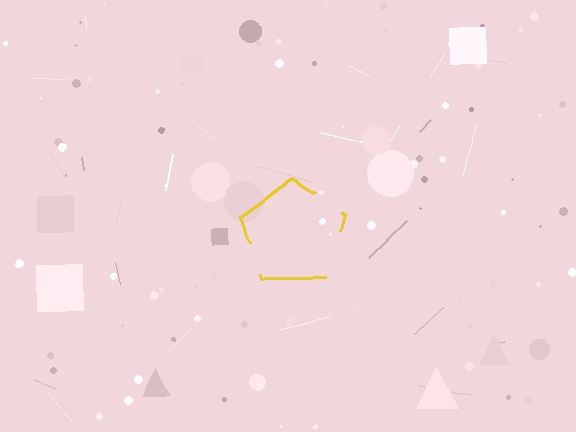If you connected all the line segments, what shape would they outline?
They would outline a pentagon.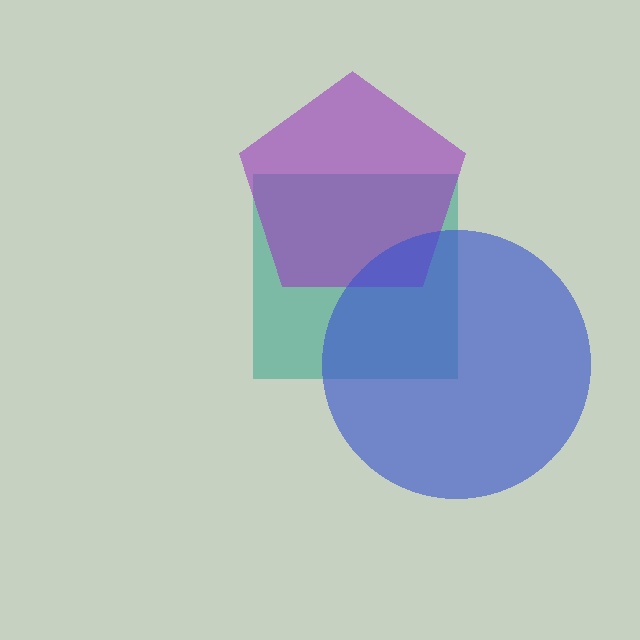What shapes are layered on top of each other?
The layered shapes are: a teal square, a purple pentagon, a blue circle.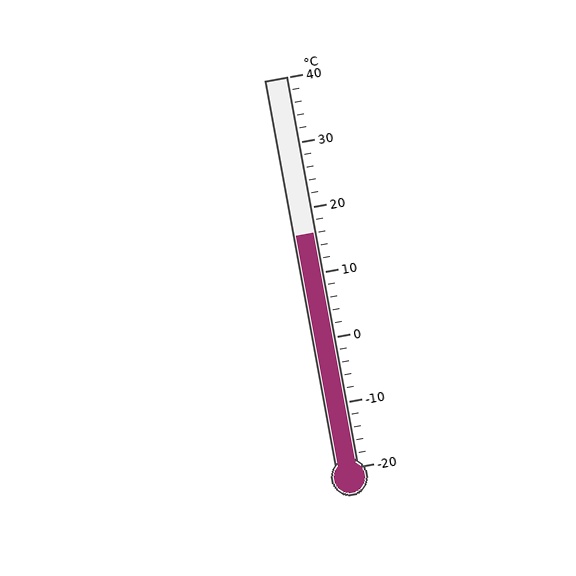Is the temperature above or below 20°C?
The temperature is below 20°C.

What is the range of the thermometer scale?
The thermometer scale ranges from -20°C to 40°C.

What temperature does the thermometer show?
The thermometer shows approximately 16°C.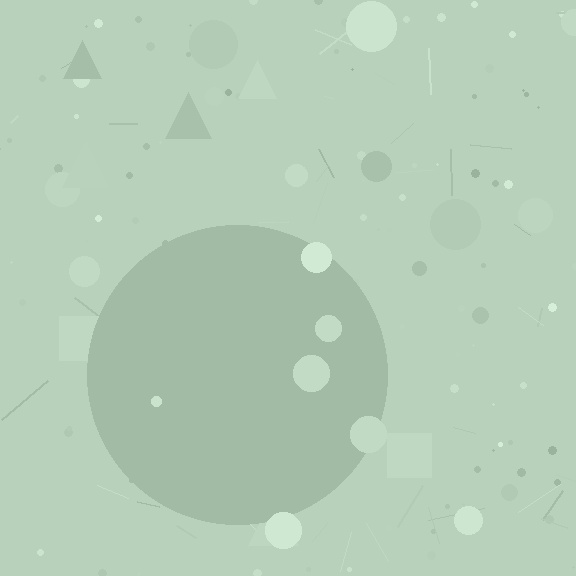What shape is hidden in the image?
A circle is hidden in the image.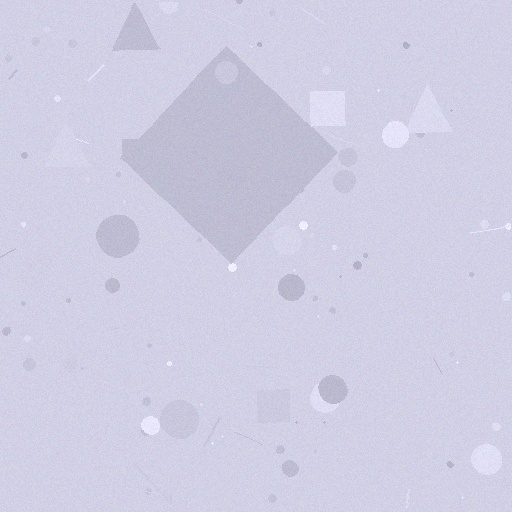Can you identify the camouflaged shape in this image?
The camouflaged shape is a diamond.